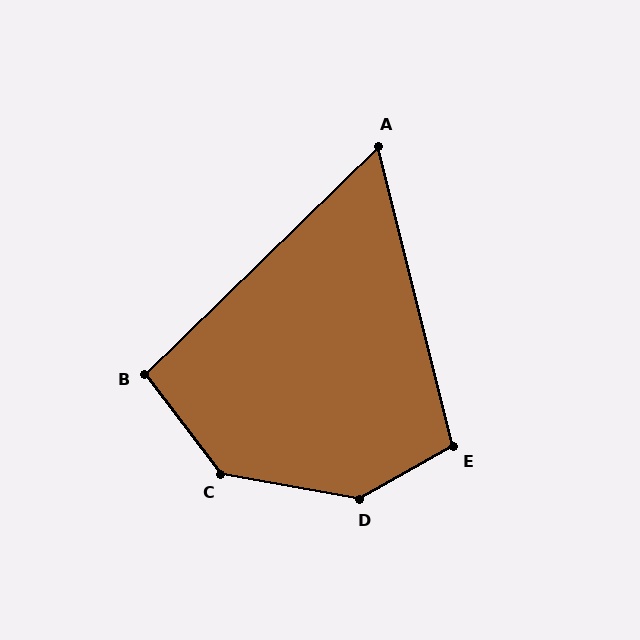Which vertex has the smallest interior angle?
A, at approximately 60 degrees.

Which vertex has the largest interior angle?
D, at approximately 140 degrees.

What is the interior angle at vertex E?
Approximately 106 degrees (obtuse).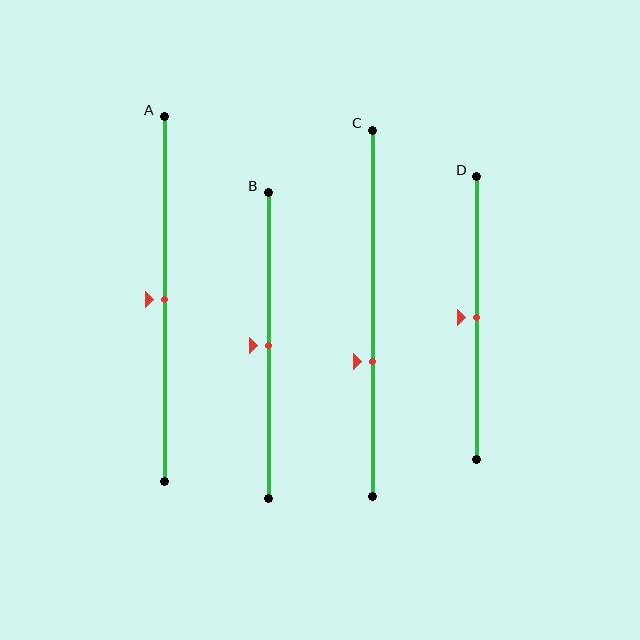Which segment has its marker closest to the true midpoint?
Segment A has its marker closest to the true midpoint.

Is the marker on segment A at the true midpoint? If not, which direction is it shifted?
Yes, the marker on segment A is at the true midpoint.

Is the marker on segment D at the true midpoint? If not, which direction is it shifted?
Yes, the marker on segment D is at the true midpoint.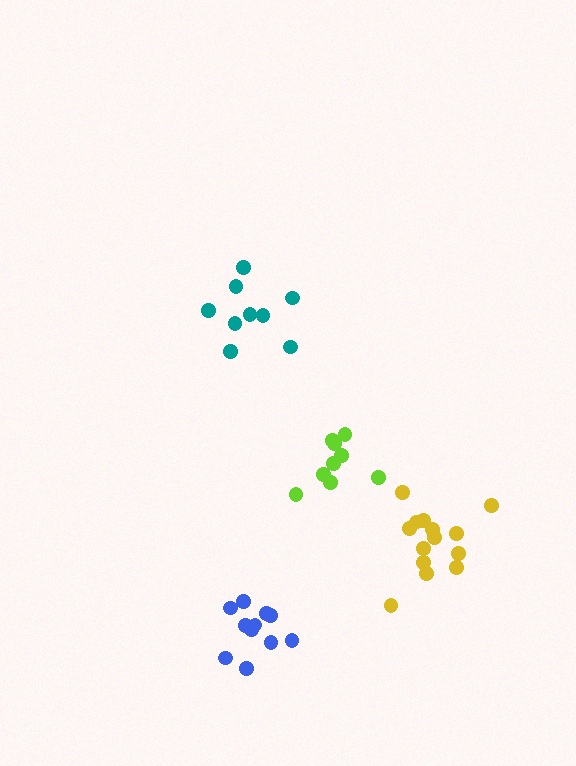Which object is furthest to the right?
The yellow cluster is rightmost.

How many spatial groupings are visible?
There are 4 spatial groupings.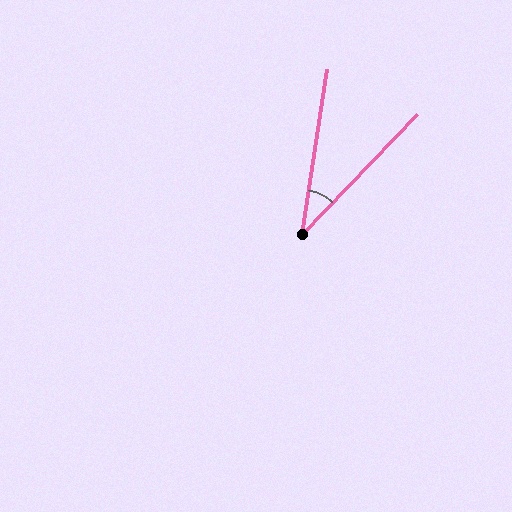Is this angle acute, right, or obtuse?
It is acute.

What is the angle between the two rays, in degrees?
Approximately 35 degrees.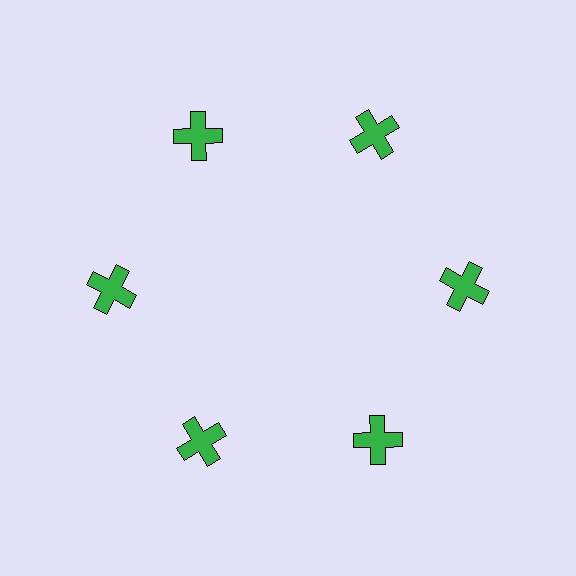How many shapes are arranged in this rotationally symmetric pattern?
There are 6 shapes, arranged in 6 groups of 1.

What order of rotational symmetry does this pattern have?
This pattern has 6-fold rotational symmetry.